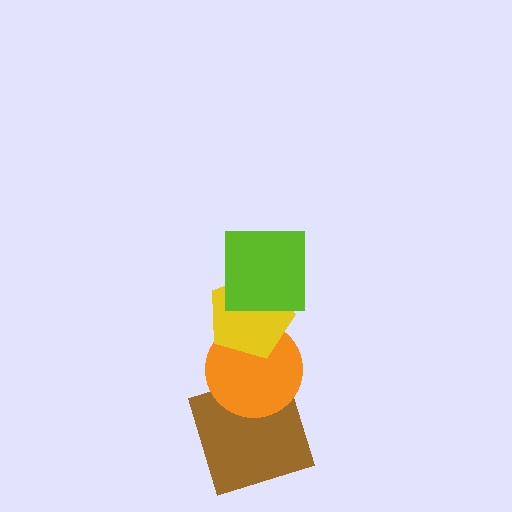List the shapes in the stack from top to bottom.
From top to bottom: the lime square, the yellow pentagon, the orange circle, the brown square.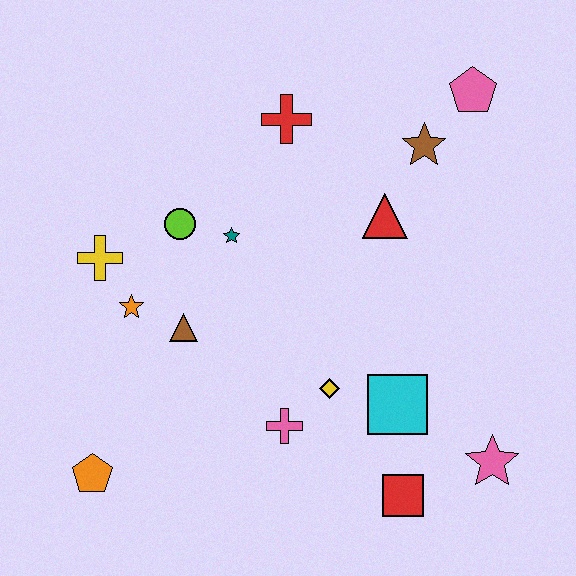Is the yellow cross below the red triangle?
Yes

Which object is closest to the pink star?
The red square is closest to the pink star.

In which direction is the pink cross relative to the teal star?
The pink cross is below the teal star.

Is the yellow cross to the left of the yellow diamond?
Yes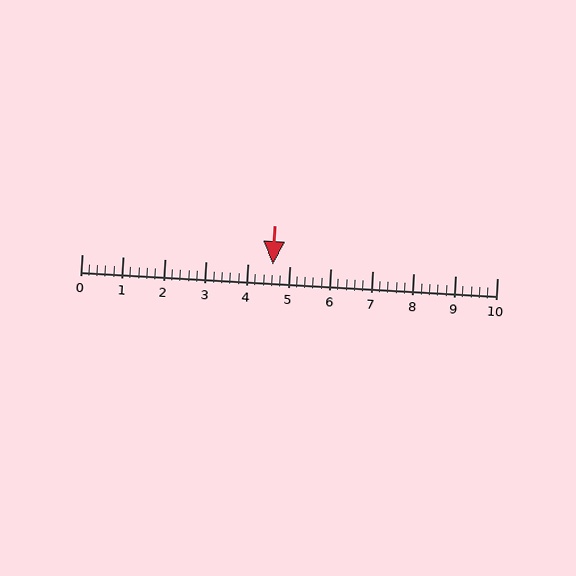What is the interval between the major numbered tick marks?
The major tick marks are spaced 1 units apart.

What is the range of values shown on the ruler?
The ruler shows values from 0 to 10.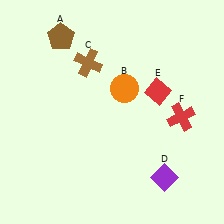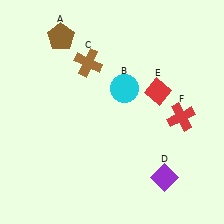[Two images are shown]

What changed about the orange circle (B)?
In Image 1, B is orange. In Image 2, it changed to cyan.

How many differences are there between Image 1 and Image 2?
There is 1 difference between the two images.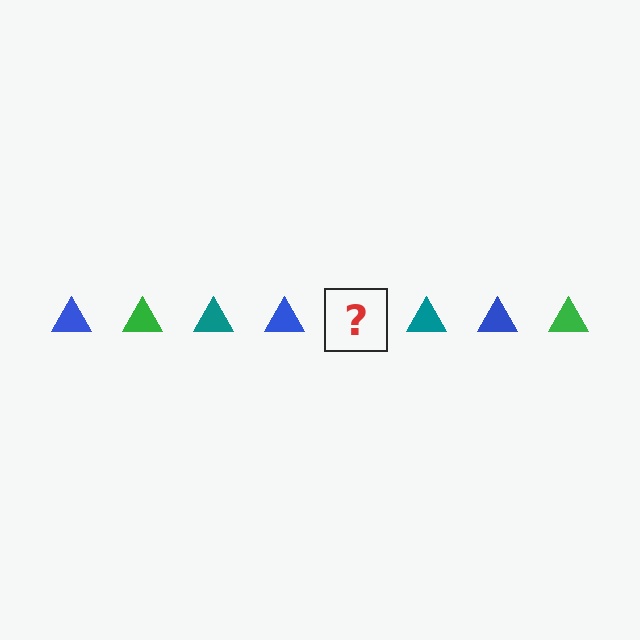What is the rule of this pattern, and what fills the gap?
The rule is that the pattern cycles through blue, green, teal triangles. The gap should be filled with a green triangle.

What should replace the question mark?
The question mark should be replaced with a green triangle.